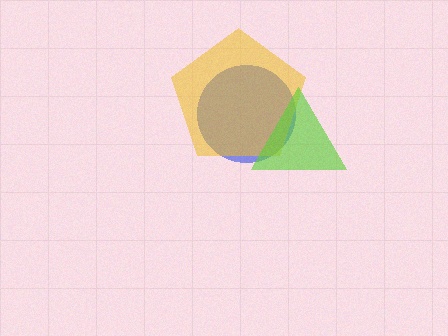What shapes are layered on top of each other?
The layered shapes are: a blue circle, a yellow pentagon, a lime triangle.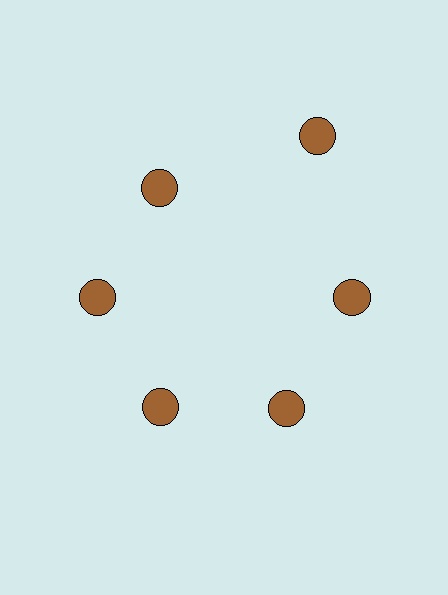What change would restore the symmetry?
The symmetry would be restored by moving it inward, back onto the ring so that all 6 circles sit at equal angles and equal distance from the center.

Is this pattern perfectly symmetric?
No. The 6 brown circles are arranged in a ring, but one element near the 1 o'clock position is pushed outward from the center, breaking the 6-fold rotational symmetry.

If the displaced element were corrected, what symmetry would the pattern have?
It would have 6-fold rotational symmetry — the pattern would map onto itself every 60 degrees.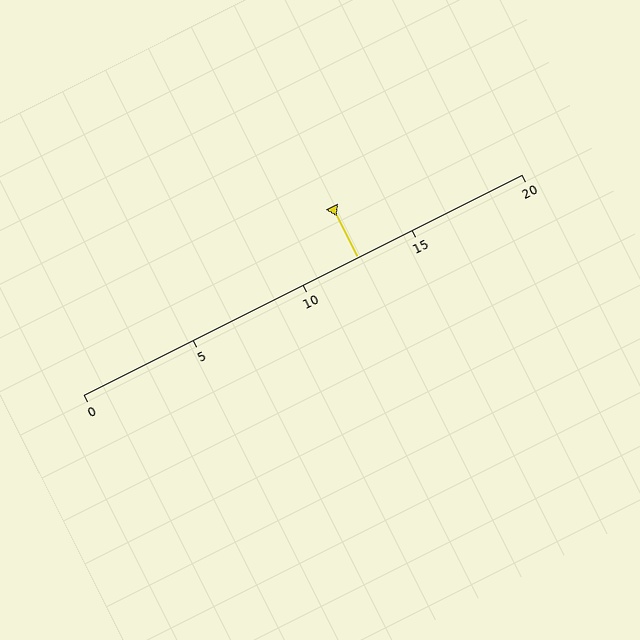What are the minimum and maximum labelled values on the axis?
The axis runs from 0 to 20.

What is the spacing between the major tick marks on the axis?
The major ticks are spaced 5 apart.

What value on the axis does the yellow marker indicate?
The marker indicates approximately 12.5.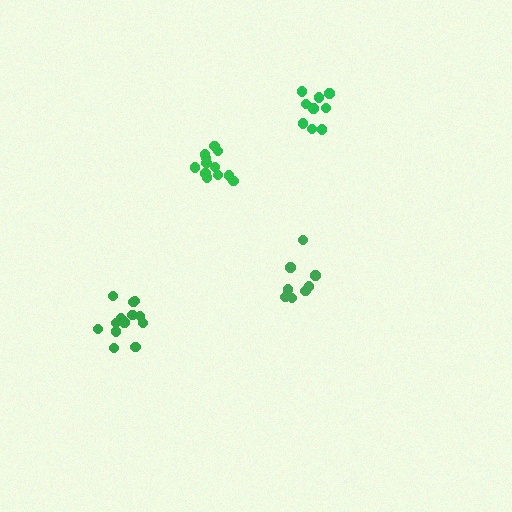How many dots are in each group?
Group 1: 9 dots, Group 2: 12 dots, Group 3: 8 dots, Group 4: 13 dots (42 total).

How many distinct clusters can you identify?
There are 4 distinct clusters.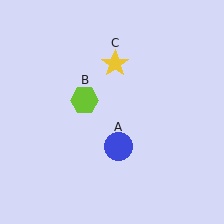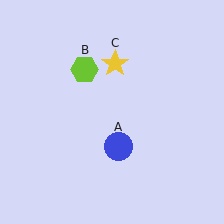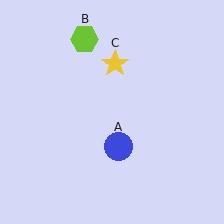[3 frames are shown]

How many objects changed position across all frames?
1 object changed position: lime hexagon (object B).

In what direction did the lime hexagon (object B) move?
The lime hexagon (object B) moved up.